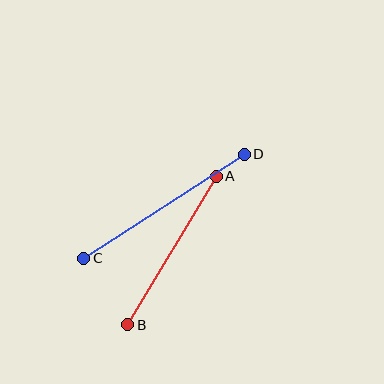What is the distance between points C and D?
The distance is approximately 191 pixels.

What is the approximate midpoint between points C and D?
The midpoint is at approximately (164, 206) pixels.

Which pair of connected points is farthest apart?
Points C and D are farthest apart.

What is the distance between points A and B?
The distance is approximately 173 pixels.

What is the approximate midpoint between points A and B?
The midpoint is at approximately (172, 251) pixels.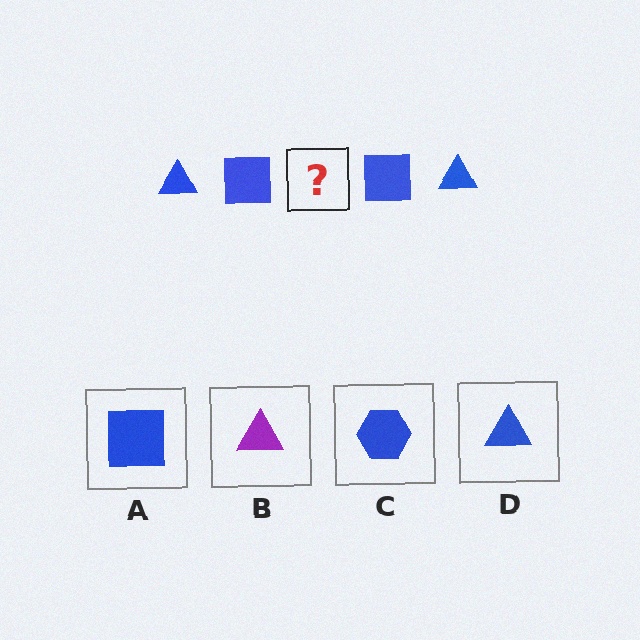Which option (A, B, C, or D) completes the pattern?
D.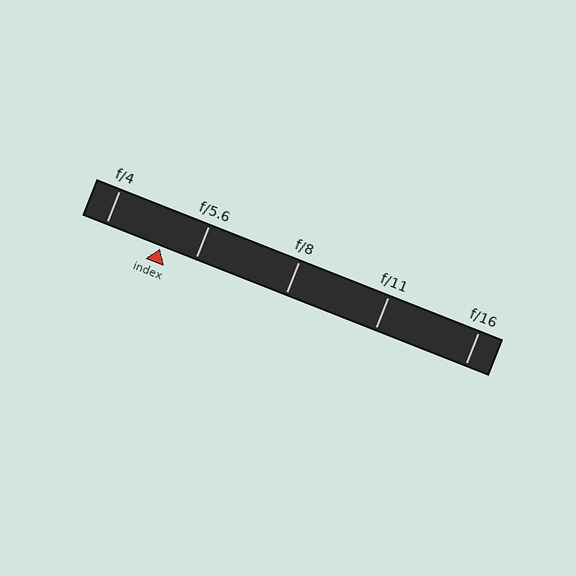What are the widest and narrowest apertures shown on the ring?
The widest aperture shown is f/4 and the narrowest is f/16.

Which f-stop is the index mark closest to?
The index mark is closest to f/5.6.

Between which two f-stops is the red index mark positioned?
The index mark is between f/4 and f/5.6.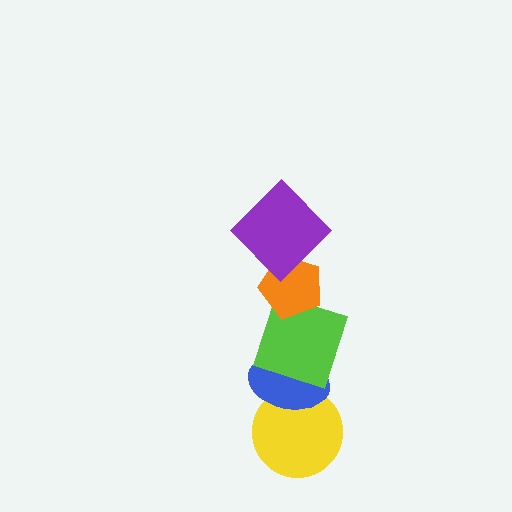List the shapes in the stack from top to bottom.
From top to bottom: the purple diamond, the orange pentagon, the lime square, the blue ellipse, the yellow circle.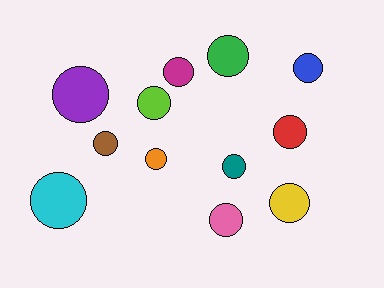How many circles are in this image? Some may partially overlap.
There are 12 circles.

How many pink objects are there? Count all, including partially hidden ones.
There is 1 pink object.